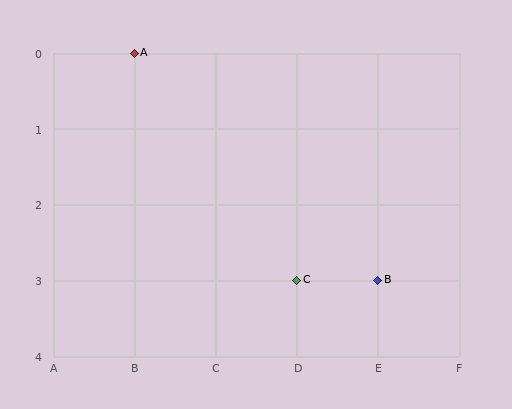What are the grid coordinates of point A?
Point A is at grid coordinates (B, 0).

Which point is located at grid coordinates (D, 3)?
Point C is at (D, 3).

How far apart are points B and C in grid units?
Points B and C are 1 column apart.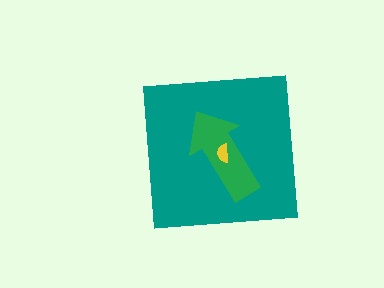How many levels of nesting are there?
3.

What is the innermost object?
The yellow semicircle.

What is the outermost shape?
The teal square.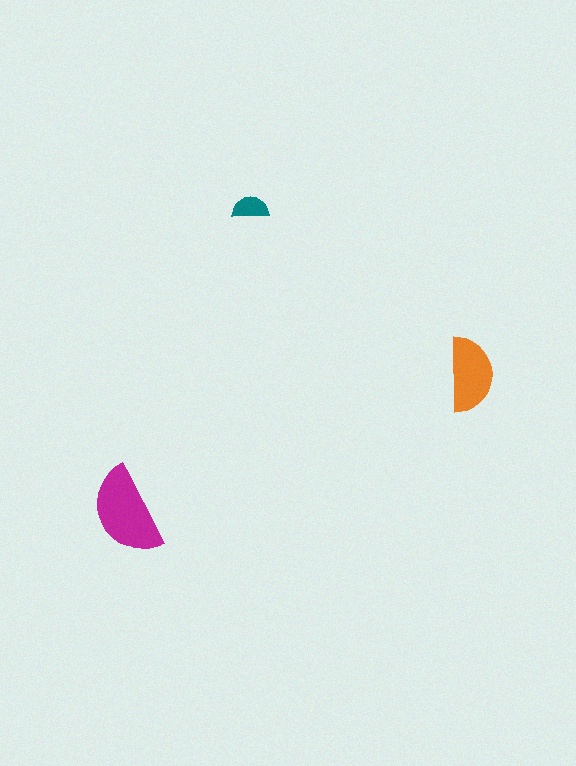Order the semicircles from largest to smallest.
the magenta one, the orange one, the teal one.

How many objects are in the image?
There are 3 objects in the image.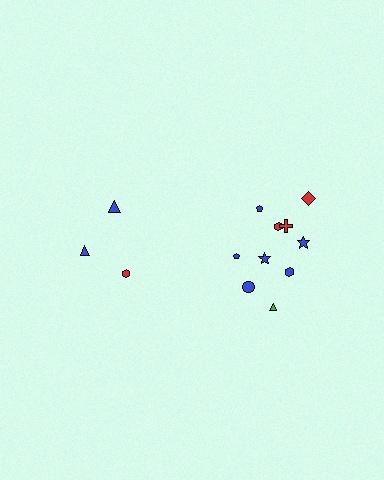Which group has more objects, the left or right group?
The right group.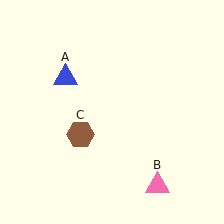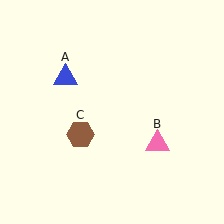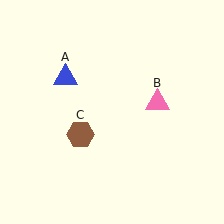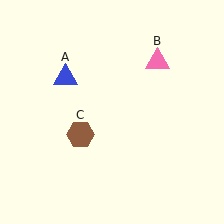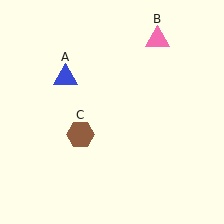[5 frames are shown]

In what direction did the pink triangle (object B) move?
The pink triangle (object B) moved up.